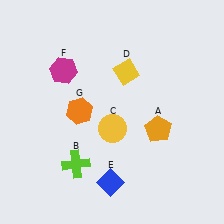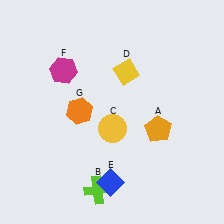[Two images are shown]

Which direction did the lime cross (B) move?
The lime cross (B) moved down.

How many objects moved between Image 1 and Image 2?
1 object moved between the two images.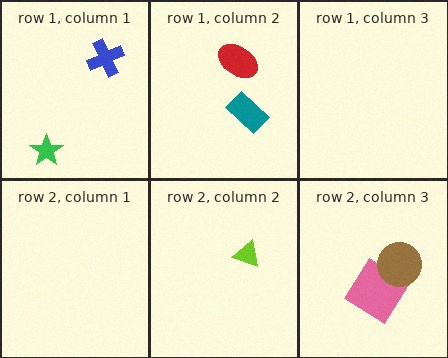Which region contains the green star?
The row 1, column 1 region.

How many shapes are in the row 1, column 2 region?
2.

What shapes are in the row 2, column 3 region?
The pink diamond, the brown circle.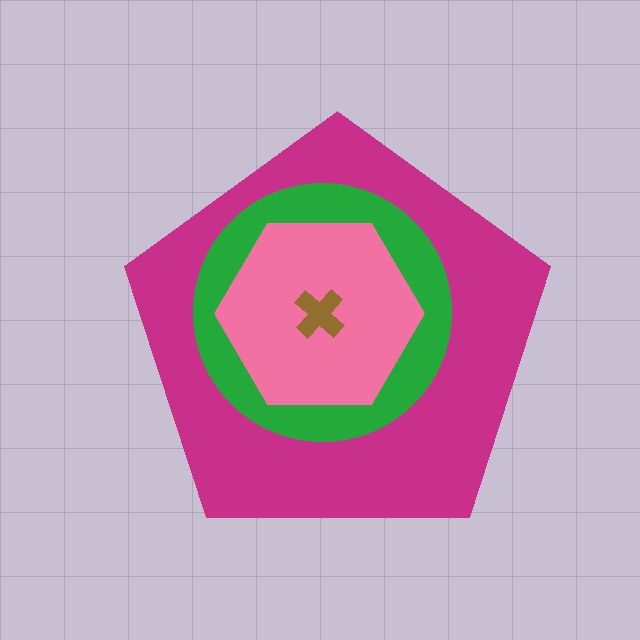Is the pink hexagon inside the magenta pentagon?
Yes.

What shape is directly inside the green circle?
The pink hexagon.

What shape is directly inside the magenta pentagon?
The green circle.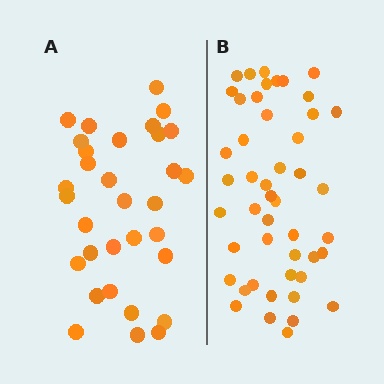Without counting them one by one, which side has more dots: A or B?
Region B (the right region) has more dots.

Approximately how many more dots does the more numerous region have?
Region B has approximately 15 more dots than region A.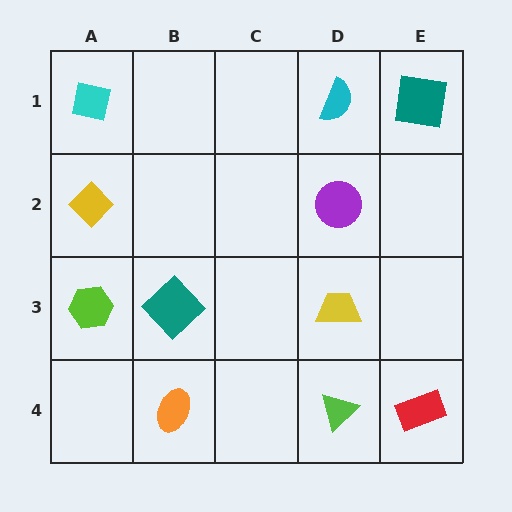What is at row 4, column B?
An orange ellipse.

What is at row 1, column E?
A teal square.